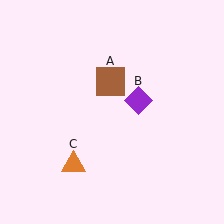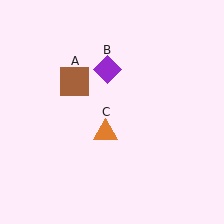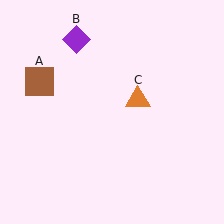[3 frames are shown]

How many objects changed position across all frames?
3 objects changed position: brown square (object A), purple diamond (object B), orange triangle (object C).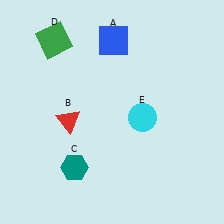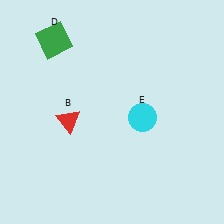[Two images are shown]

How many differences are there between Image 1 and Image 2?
There are 2 differences between the two images.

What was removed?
The teal hexagon (C), the blue square (A) were removed in Image 2.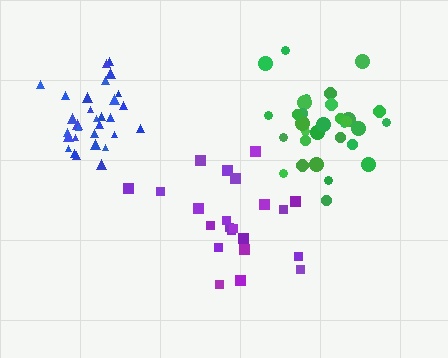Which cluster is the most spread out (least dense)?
Purple.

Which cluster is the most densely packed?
Blue.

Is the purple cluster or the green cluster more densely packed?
Green.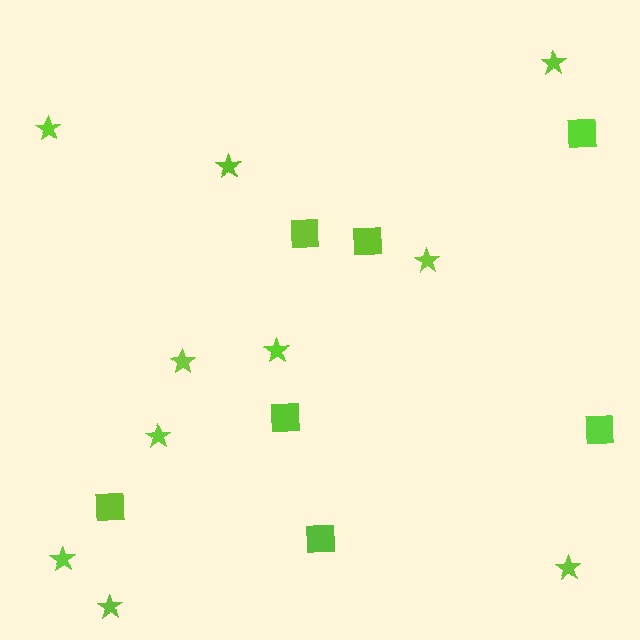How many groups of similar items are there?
There are 2 groups: one group of squares (7) and one group of stars (10).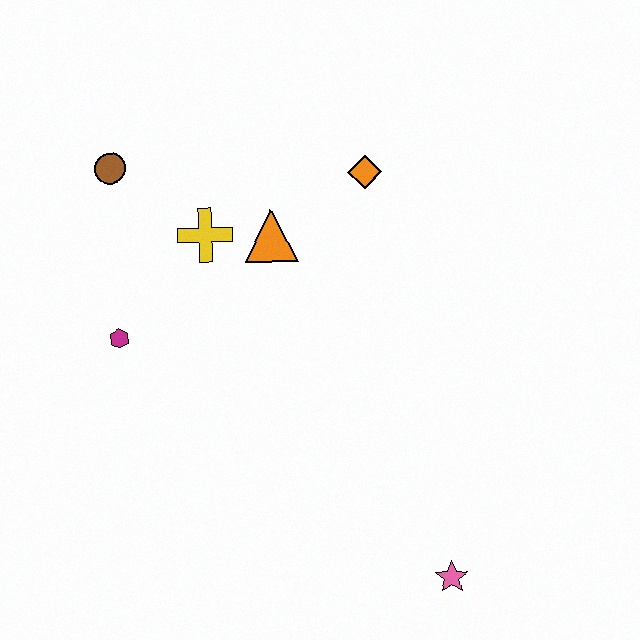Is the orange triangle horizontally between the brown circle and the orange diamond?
Yes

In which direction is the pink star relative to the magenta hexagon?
The pink star is to the right of the magenta hexagon.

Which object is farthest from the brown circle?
The pink star is farthest from the brown circle.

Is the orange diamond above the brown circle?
No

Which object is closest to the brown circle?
The yellow cross is closest to the brown circle.